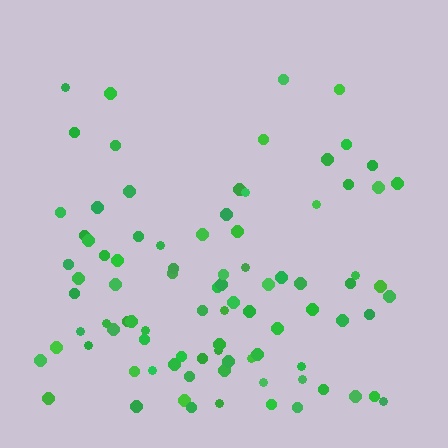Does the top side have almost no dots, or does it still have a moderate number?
Still a moderate number, just noticeably fewer than the bottom.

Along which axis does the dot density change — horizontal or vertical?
Vertical.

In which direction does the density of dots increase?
From top to bottom, with the bottom side densest.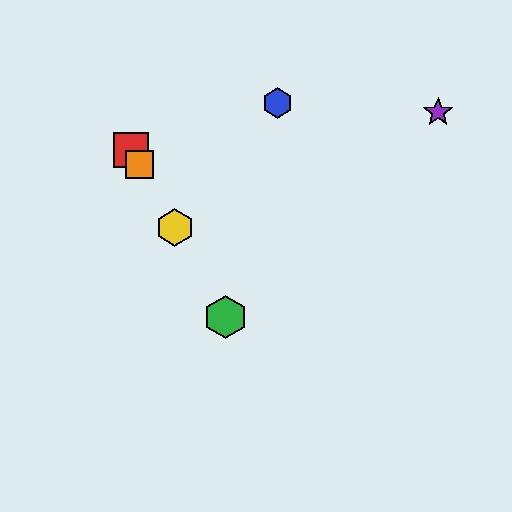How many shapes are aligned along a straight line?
4 shapes (the red square, the green hexagon, the yellow hexagon, the orange square) are aligned along a straight line.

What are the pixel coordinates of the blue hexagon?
The blue hexagon is at (277, 103).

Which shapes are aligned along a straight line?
The red square, the green hexagon, the yellow hexagon, the orange square are aligned along a straight line.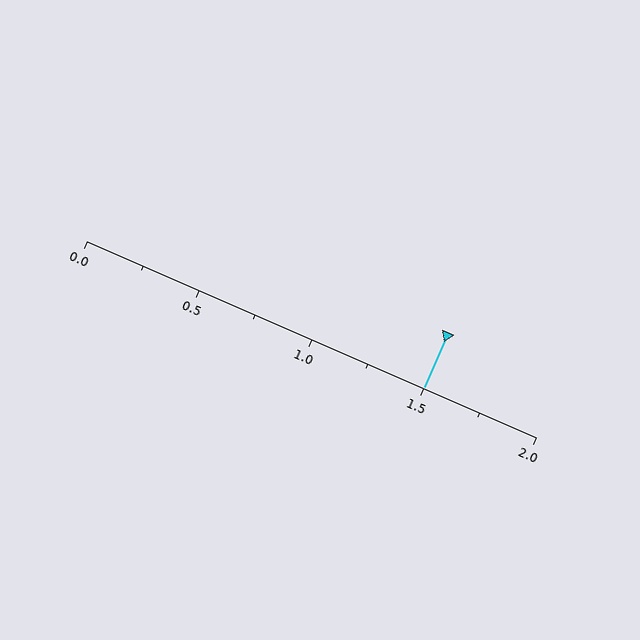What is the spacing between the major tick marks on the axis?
The major ticks are spaced 0.5 apart.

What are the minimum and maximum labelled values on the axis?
The axis runs from 0.0 to 2.0.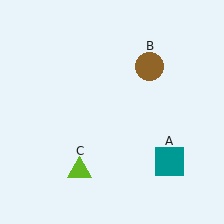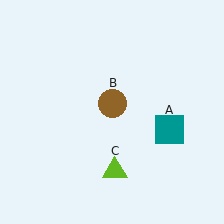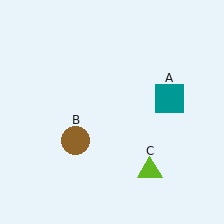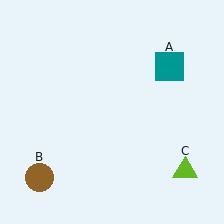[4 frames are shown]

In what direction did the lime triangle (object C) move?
The lime triangle (object C) moved right.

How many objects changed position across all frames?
3 objects changed position: teal square (object A), brown circle (object B), lime triangle (object C).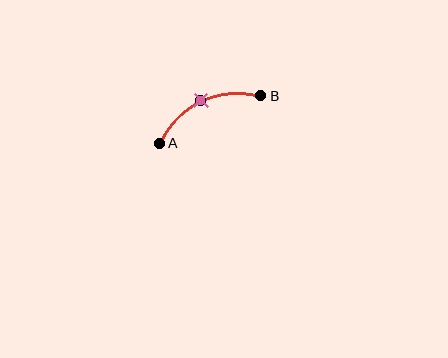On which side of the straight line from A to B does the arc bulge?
The arc bulges above the straight line connecting A and B.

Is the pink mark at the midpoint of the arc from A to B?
Yes. The pink mark lies on the arc at equal arc-length from both A and B — it is the arc midpoint.